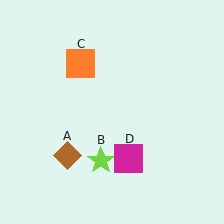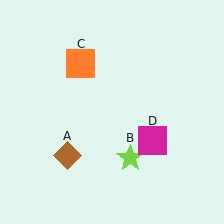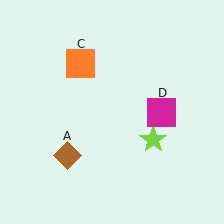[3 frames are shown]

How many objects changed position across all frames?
2 objects changed position: lime star (object B), magenta square (object D).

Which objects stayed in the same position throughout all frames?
Brown diamond (object A) and orange square (object C) remained stationary.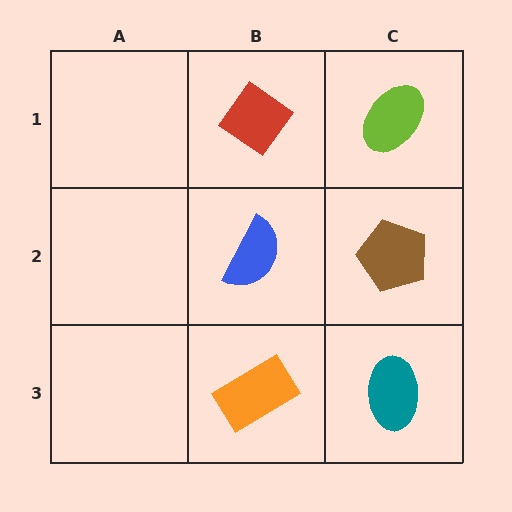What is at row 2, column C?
A brown pentagon.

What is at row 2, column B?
A blue semicircle.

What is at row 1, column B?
A red diamond.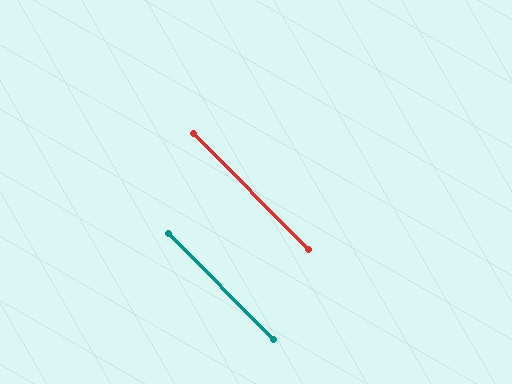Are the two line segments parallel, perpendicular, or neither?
Parallel — their directions differ by only 0.3°.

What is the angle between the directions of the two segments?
Approximately 0 degrees.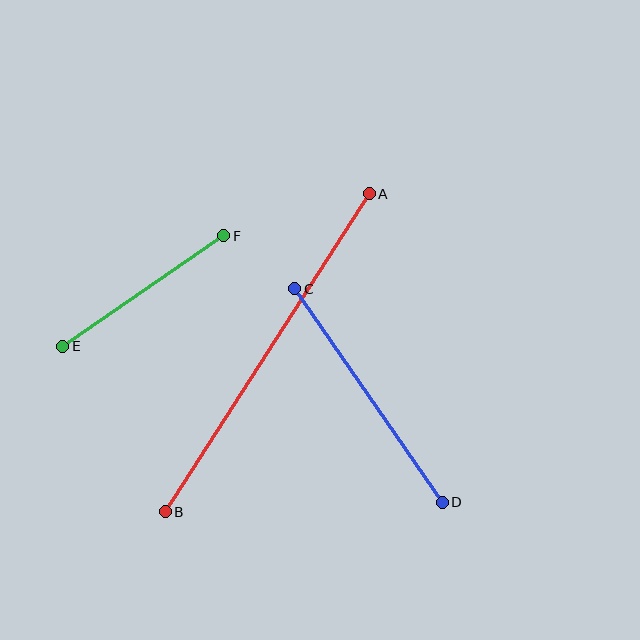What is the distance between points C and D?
The distance is approximately 259 pixels.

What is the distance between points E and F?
The distance is approximately 195 pixels.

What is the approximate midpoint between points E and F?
The midpoint is at approximately (143, 291) pixels.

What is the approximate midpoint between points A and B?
The midpoint is at approximately (267, 353) pixels.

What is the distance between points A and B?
The distance is approximately 378 pixels.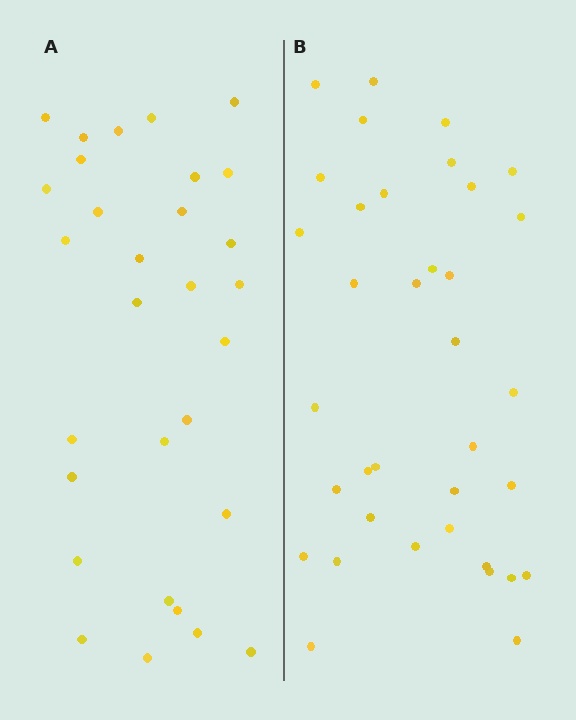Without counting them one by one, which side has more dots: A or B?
Region B (the right region) has more dots.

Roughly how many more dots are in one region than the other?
Region B has about 6 more dots than region A.